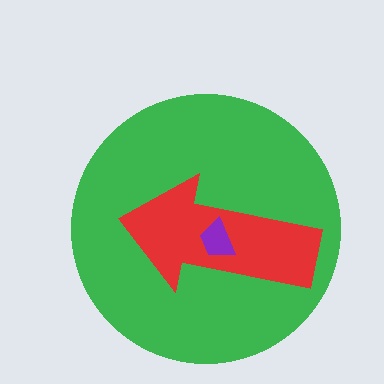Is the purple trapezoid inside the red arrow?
Yes.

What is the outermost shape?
The green circle.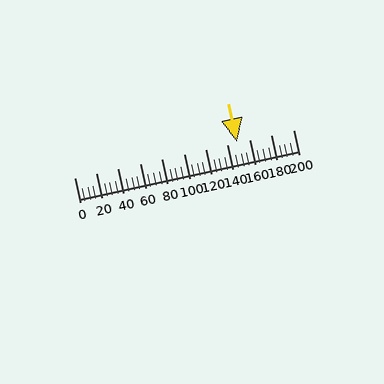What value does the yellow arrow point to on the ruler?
The yellow arrow points to approximately 149.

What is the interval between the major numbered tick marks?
The major tick marks are spaced 20 units apart.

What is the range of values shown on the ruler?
The ruler shows values from 0 to 200.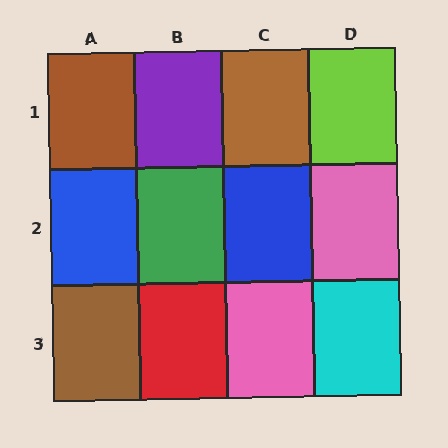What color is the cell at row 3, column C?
Pink.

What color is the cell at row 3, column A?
Brown.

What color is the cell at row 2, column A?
Blue.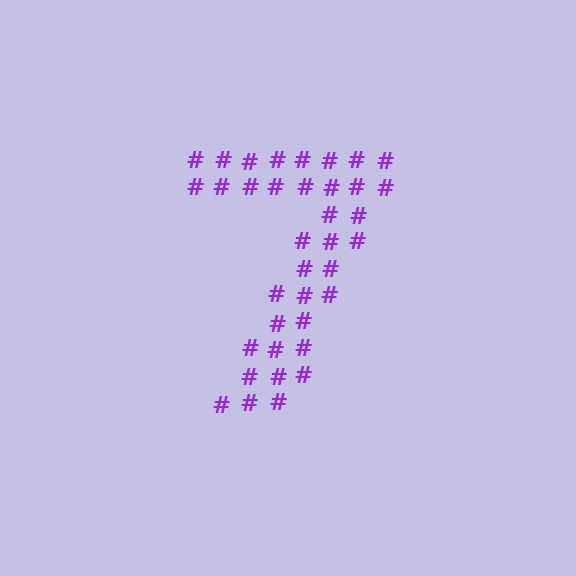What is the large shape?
The large shape is the digit 7.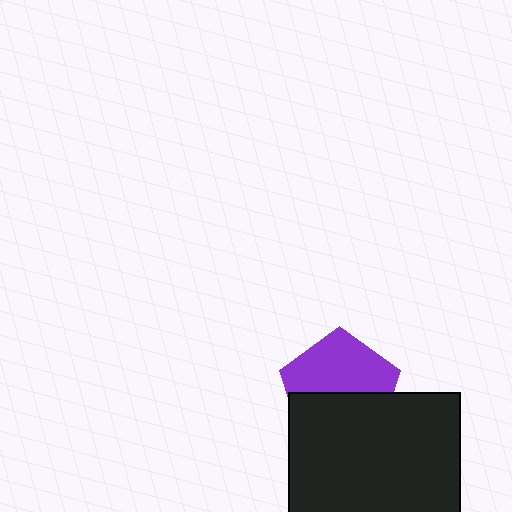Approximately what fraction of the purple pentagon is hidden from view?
Roughly 47% of the purple pentagon is hidden behind the black square.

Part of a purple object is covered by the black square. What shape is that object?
It is a pentagon.